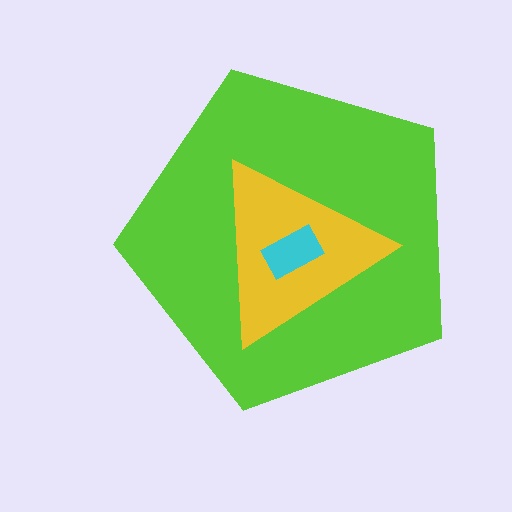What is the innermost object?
The cyan rectangle.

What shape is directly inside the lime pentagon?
The yellow triangle.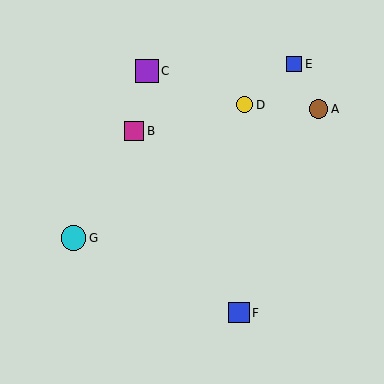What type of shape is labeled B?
Shape B is a magenta square.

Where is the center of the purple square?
The center of the purple square is at (147, 71).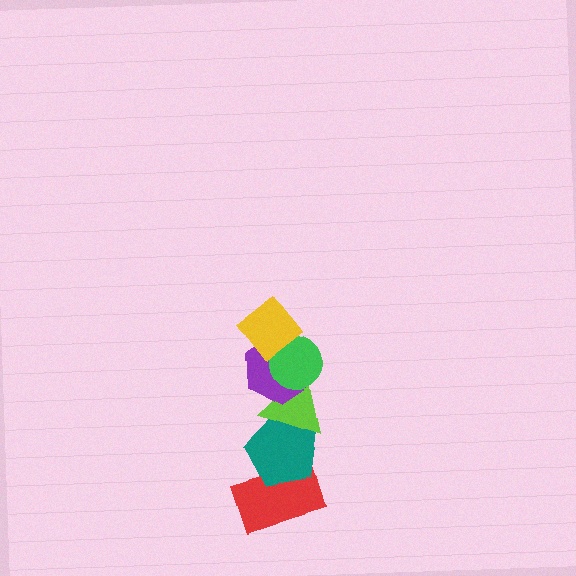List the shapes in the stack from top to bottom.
From top to bottom: the yellow diamond, the green circle, the purple hexagon, the lime triangle, the teal pentagon, the red rectangle.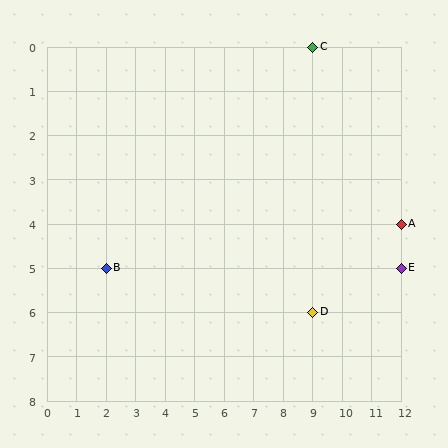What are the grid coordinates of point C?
Point C is at grid coordinates (9, 0).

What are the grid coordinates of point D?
Point D is at grid coordinates (9, 6).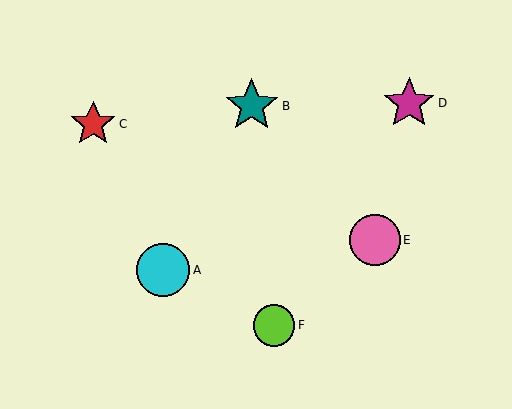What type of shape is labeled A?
Shape A is a cyan circle.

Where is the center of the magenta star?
The center of the magenta star is at (409, 103).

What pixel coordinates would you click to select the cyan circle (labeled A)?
Click at (163, 270) to select the cyan circle A.